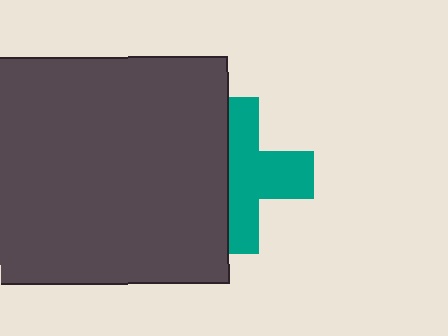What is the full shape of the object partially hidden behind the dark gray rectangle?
The partially hidden object is a teal cross.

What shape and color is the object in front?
The object in front is a dark gray rectangle.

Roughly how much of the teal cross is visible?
About half of it is visible (roughly 57%).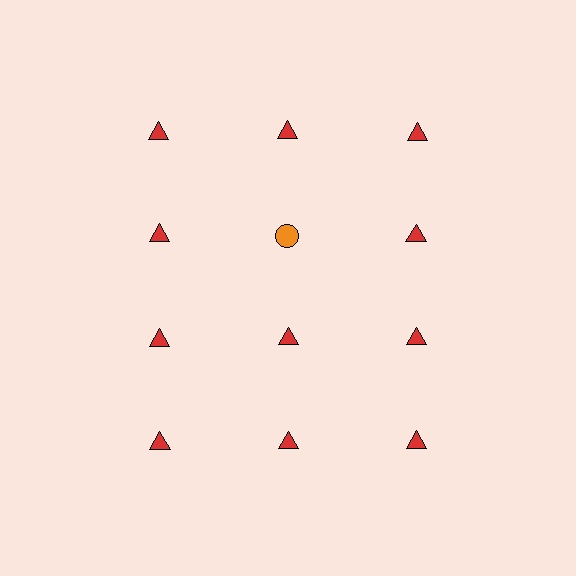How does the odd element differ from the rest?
It differs in both color (orange instead of red) and shape (circle instead of triangle).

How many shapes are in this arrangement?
There are 12 shapes arranged in a grid pattern.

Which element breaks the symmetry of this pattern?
The orange circle in the second row, second from left column breaks the symmetry. All other shapes are red triangles.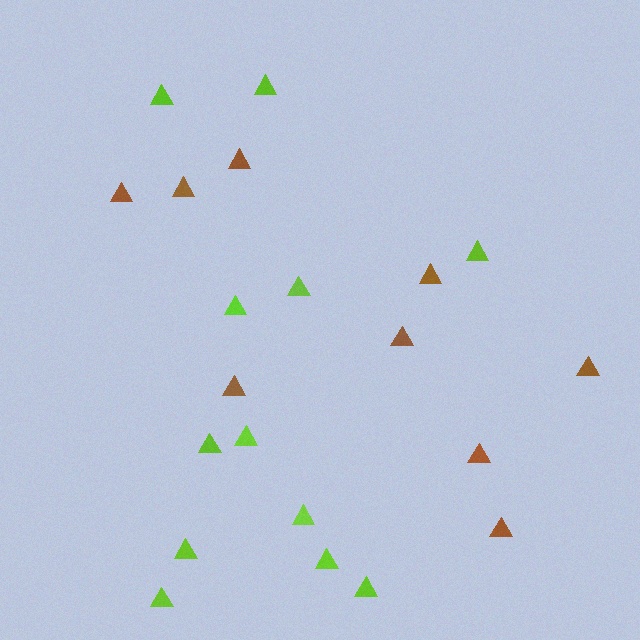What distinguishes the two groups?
There are 2 groups: one group of lime triangles (12) and one group of brown triangles (9).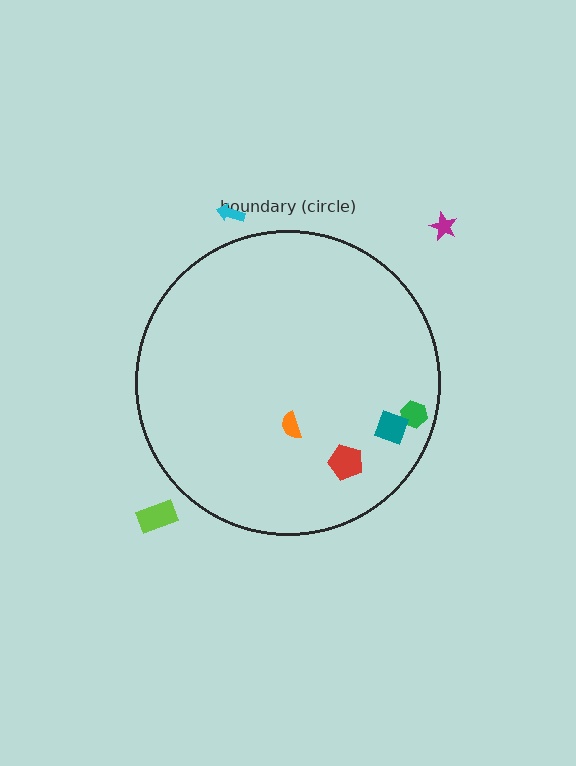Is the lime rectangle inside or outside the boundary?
Outside.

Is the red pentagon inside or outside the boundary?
Inside.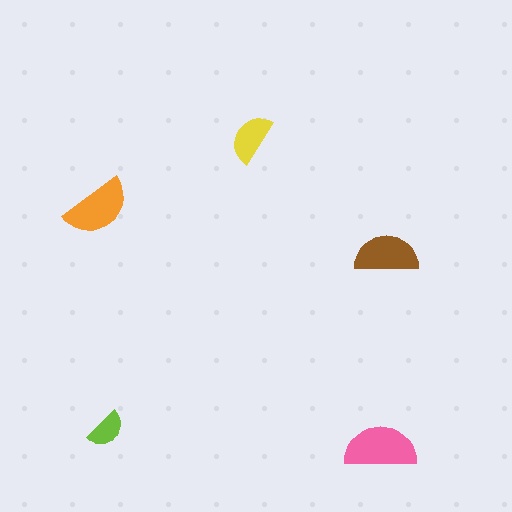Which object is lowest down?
The pink semicircle is bottommost.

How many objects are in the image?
There are 5 objects in the image.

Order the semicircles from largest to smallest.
the pink one, the orange one, the brown one, the yellow one, the lime one.